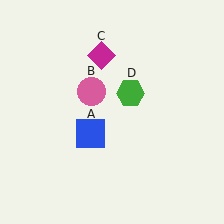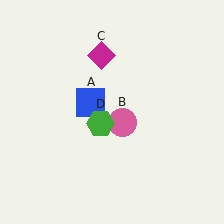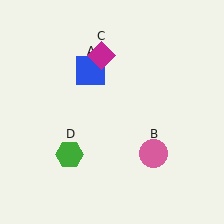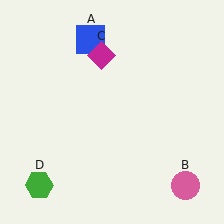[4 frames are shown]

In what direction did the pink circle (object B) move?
The pink circle (object B) moved down and to the right.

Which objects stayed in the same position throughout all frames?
Magenta diamond (object C) remained stationary.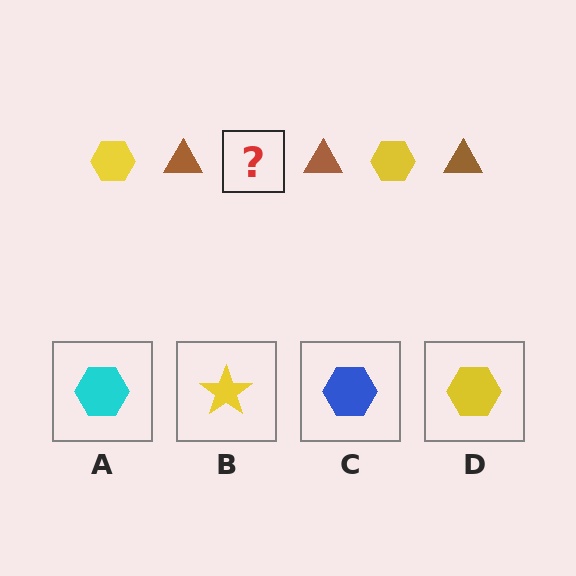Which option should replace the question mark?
Option D.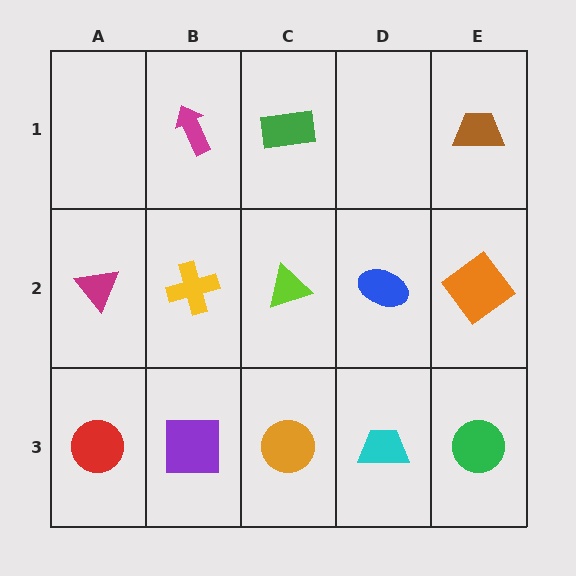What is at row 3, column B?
A purple square.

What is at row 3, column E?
A green circle.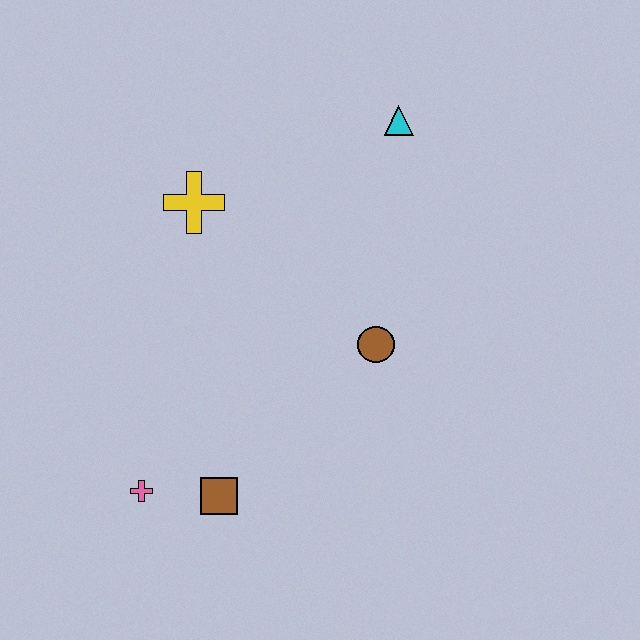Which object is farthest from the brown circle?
The pink cross is farthest from the brown circle.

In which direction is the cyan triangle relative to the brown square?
The cyan triangle is above the brown square.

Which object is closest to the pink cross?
The brown square is closest to the pink cross.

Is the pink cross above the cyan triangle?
No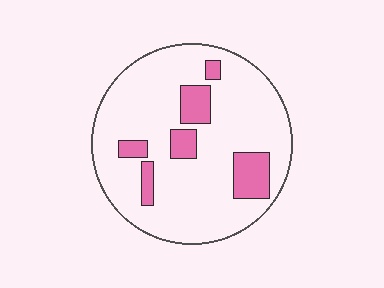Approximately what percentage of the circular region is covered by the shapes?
Approximately 15%.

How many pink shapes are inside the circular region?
6.